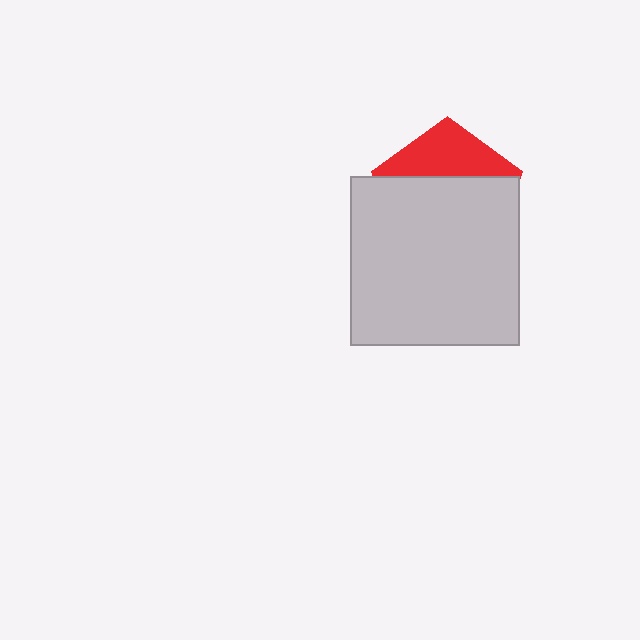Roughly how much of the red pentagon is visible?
A small part of it is visible (roughly 32%).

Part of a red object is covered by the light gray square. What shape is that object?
It is a pentagon.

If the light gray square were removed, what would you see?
You would see the complete red pentagon.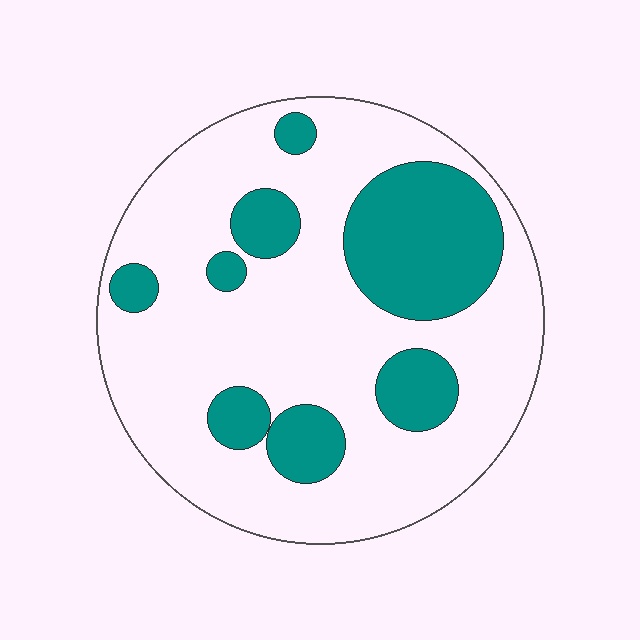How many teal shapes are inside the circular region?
8.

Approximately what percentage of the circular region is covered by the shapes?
Approximately 25%.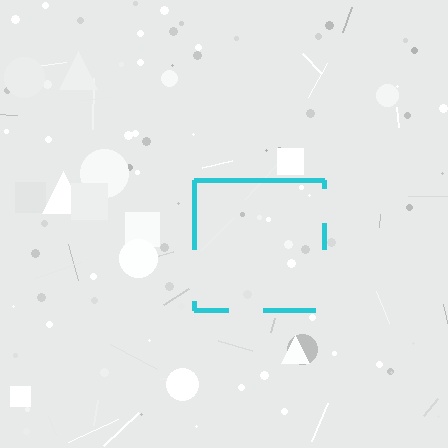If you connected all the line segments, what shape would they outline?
They would outline a square.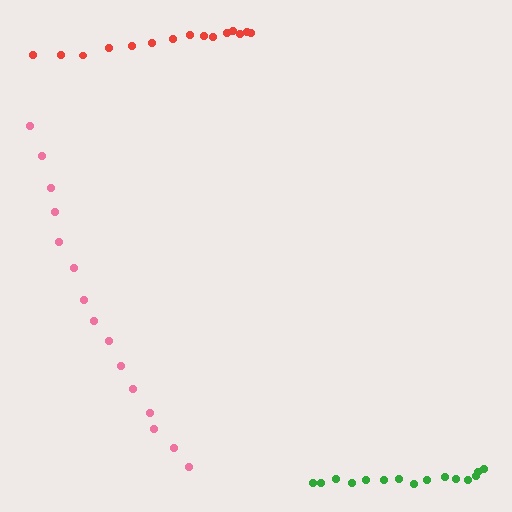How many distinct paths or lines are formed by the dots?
There are 3 distinct paths.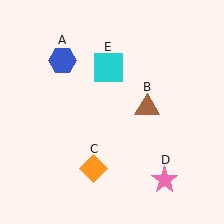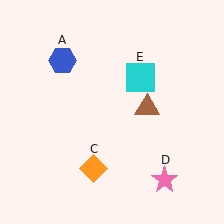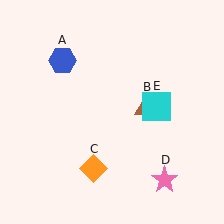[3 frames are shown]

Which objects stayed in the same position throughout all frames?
Blue hexagon (object A) and brown triangle (object B) and orange diamond (object C) and pink star (object D) remained stationary.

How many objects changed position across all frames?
1 object changed position: cyan square (object E).